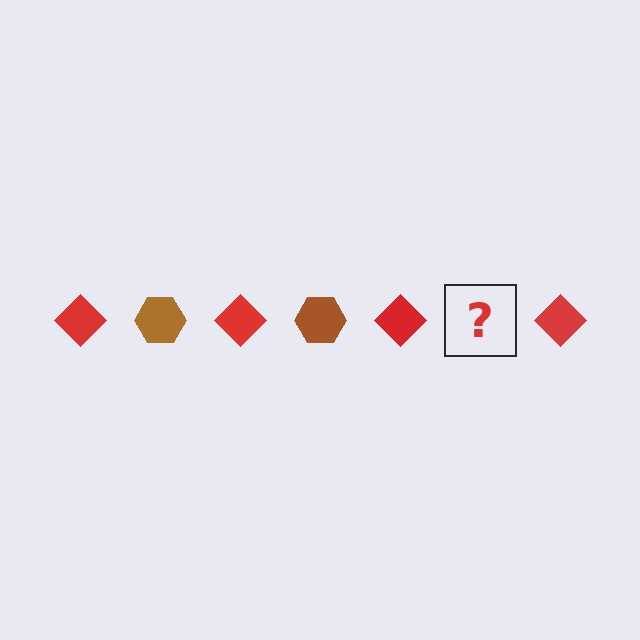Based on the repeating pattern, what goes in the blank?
The blank should be a brown hexagon.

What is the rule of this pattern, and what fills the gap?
The rule is that the pattern alternates between red diamond and brown hexagon. The gap should be filled with a brown hexagon.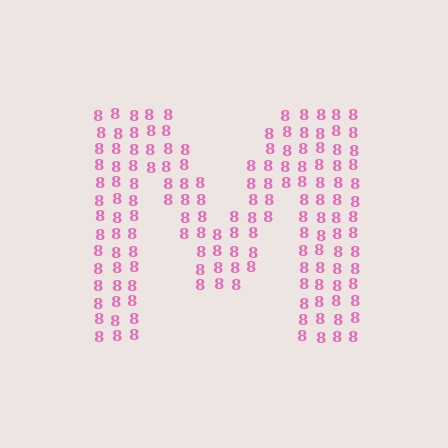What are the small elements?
The small elements are digit 8's.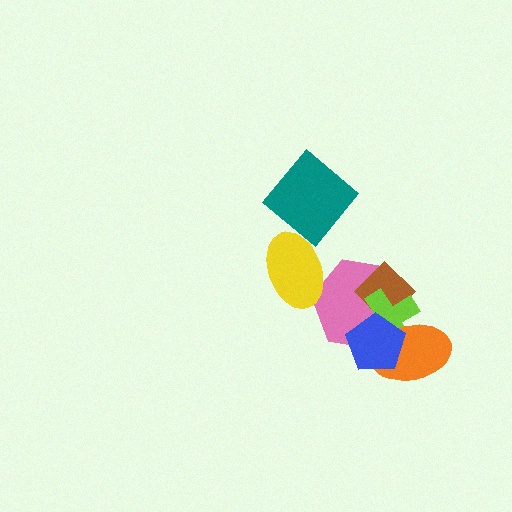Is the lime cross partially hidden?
Yes, it is partially covered by another shape.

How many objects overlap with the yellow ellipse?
2 objects overlap with the yellow ellipse.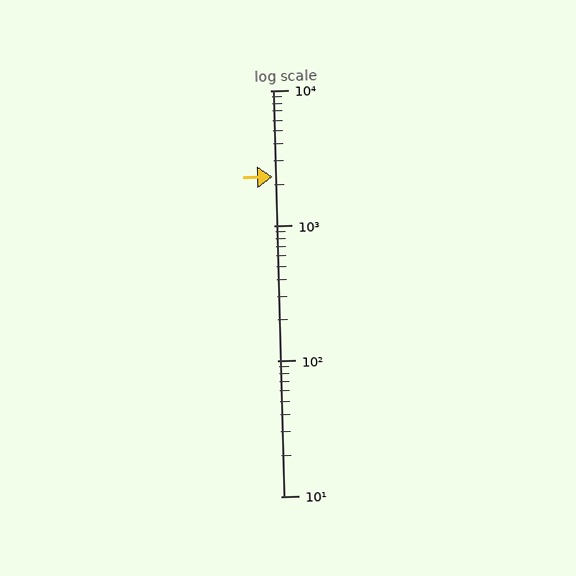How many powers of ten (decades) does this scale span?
The scale spans 3 decades, from 10 to 10000.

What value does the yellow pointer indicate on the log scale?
The pointer indicates approximately 2300.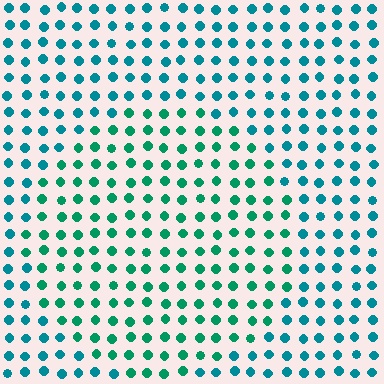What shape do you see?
I see a circle.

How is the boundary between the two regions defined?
The boundary is defined purely by a slight shift in hue (about 28 degrees). Spacing, size, and orientation are identical on both sides.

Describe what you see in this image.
The image is filled with small teal elements in a uniform arrangement. A circle-shaped region is visible where the elements are tinted to a slightly different hue, forming a subtle color boundary.